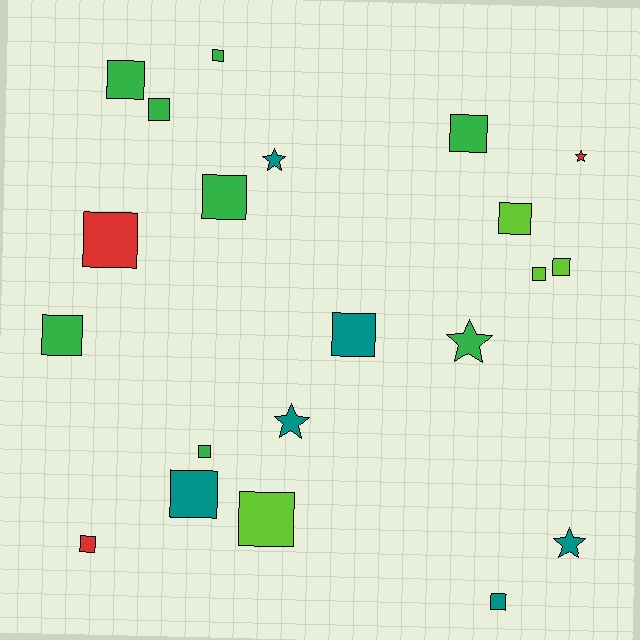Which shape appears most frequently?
Square, with 16 objects.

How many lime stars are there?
There are no lime stars.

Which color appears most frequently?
Green, with 8 objects.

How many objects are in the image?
There are 21 objects.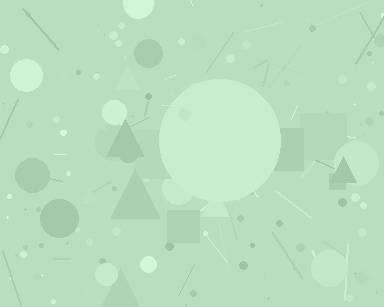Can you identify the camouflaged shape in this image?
The camouflaged shape is a circle.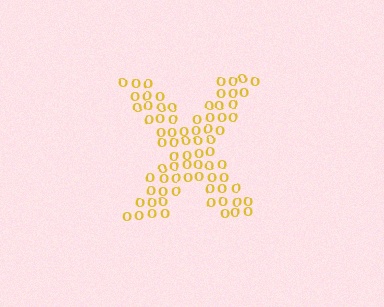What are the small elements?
The small elements are letter O's.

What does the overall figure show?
The overall figure shows the letter X.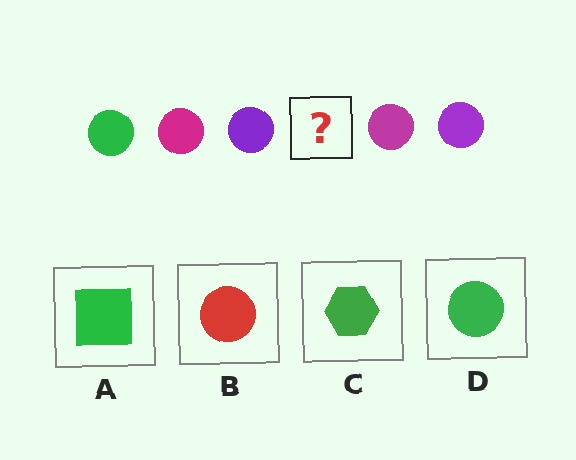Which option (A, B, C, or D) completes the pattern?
D.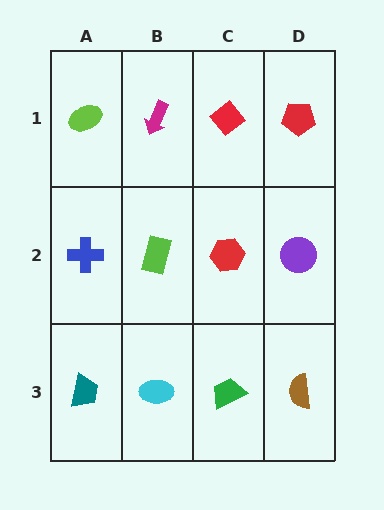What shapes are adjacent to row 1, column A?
A blue cross (row 2, column A), a magenta arrow (row 1, column B).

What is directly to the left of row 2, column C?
A lime rectangle.